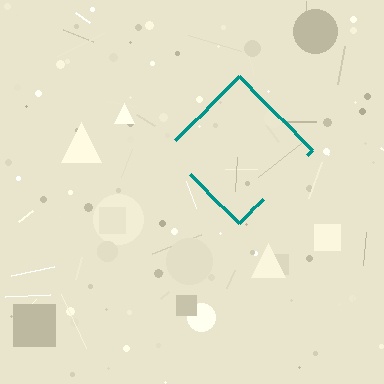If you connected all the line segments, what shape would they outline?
They would outline a diamond.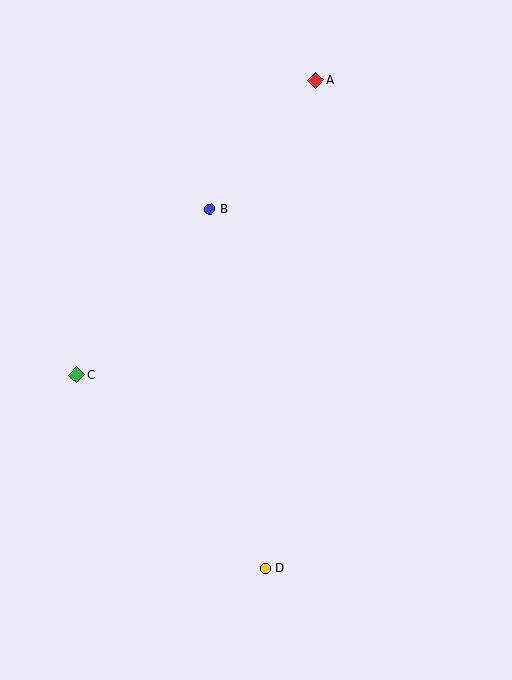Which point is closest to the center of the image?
Point B at (210, 210) is closest to the center.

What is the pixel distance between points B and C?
The distance between B and C is 212 pixels.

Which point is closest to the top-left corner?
Point B is closest to the top-left corner.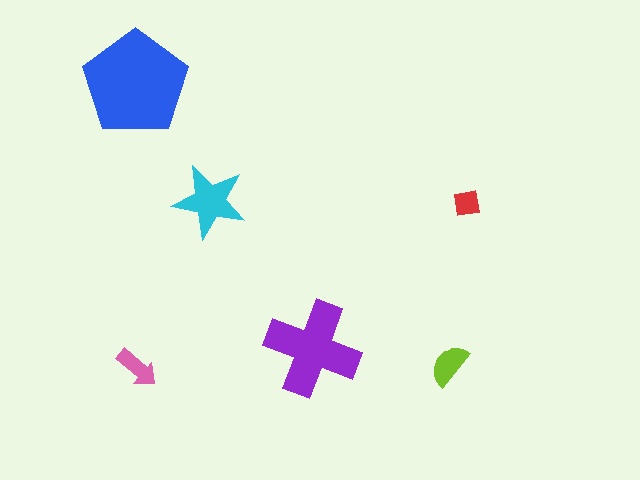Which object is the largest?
The blue pentagon.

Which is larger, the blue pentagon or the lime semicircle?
The blue pentagon.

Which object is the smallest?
The red square.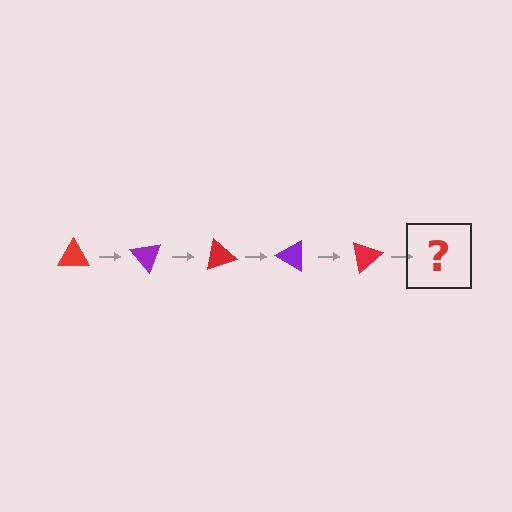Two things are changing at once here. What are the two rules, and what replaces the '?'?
The two rules are that it rotates 50 degrees each step and the color cycles through red and purple. The '?' should be a purple triangle, rotated 250 degrees from the start.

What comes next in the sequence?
The next element should be a purple triangle, rotated 250 degrees from the start.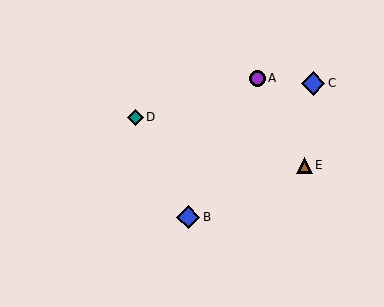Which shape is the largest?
The blue diamond (labeled C) is the largest.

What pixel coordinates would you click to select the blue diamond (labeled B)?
Click at (188, 217) to select the blue diamond B.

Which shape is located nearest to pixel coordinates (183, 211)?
The blue diamond (labeled B) at (188, 217) is nearest to that location.